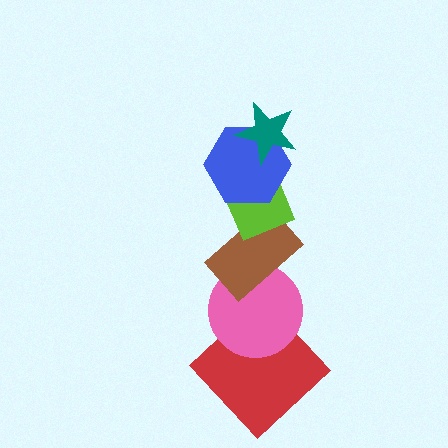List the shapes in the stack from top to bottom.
From top to bottom: the teal star, the blue hexagon, the lime diamond, the brown rectangle, the pink circle, the red diamond.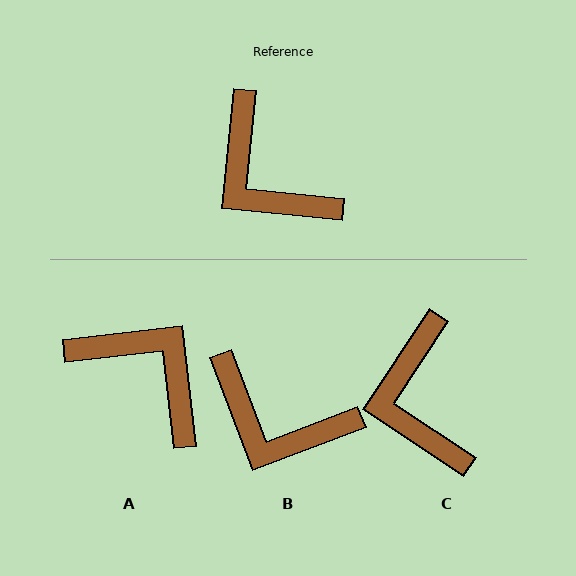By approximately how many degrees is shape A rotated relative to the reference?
Approximately 168 degrees clockwise.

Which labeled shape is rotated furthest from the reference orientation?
A, about 168 degrees away.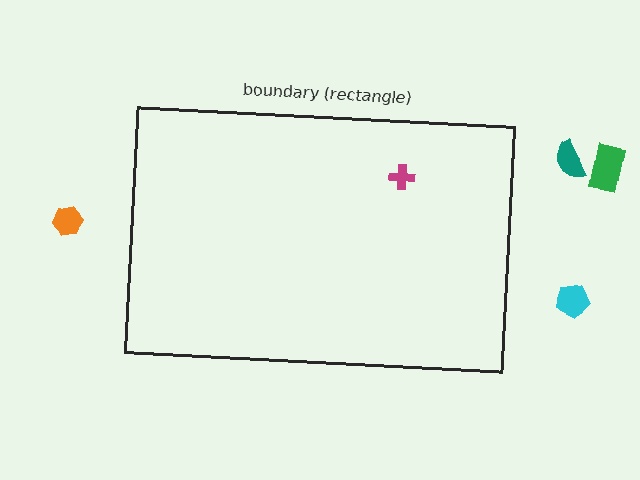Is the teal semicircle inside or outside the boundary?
Outside.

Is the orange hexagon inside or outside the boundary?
Outside.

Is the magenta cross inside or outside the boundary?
Inside.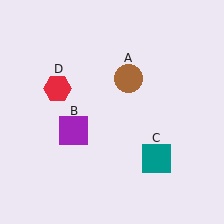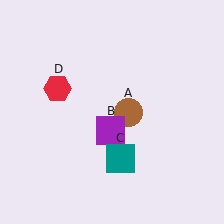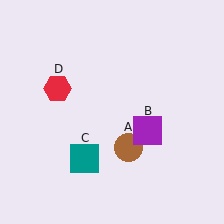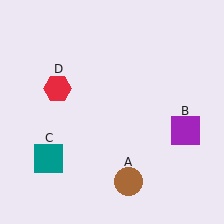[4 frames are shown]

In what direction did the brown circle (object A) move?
The brown circle (object A) moved down.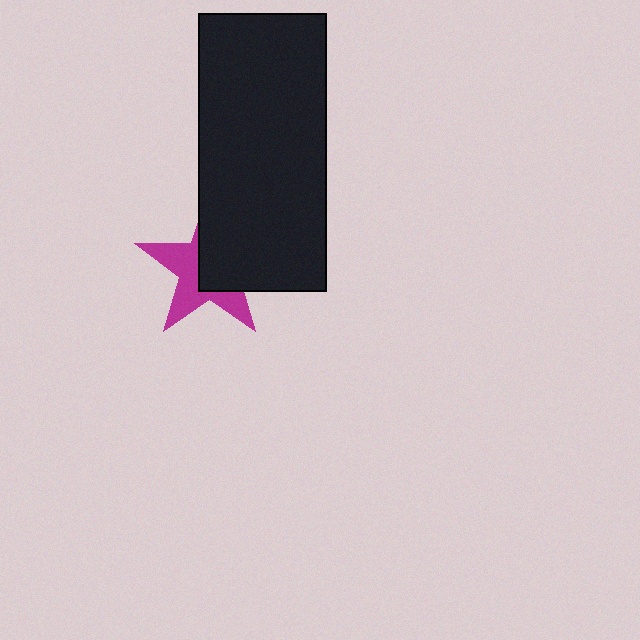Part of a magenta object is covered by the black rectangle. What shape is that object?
It is a star.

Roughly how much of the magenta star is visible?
About half of it is visible (roughly 48%).